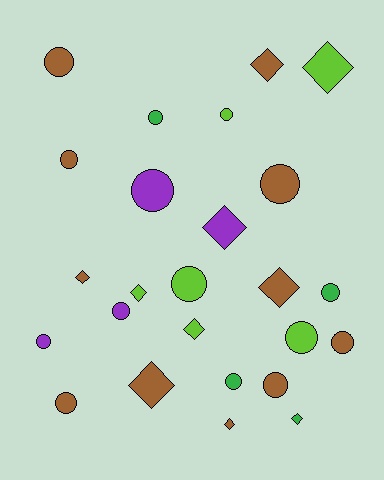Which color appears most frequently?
Brown, with 11 objects.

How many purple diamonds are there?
There is 1 purple diamond.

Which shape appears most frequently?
Circle, with 15 objects.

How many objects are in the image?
There are 25 objects.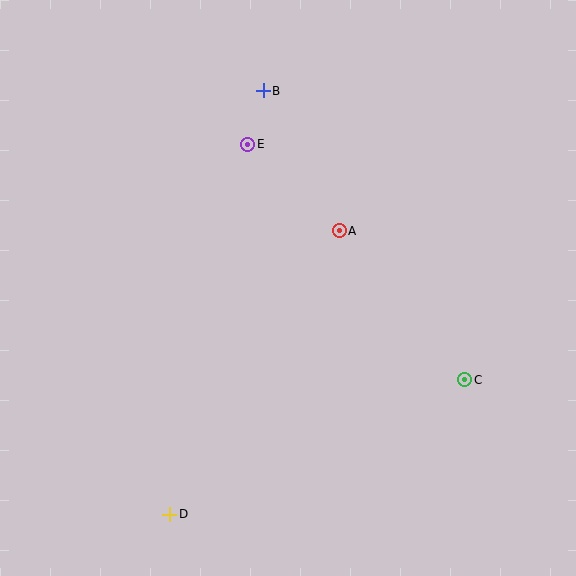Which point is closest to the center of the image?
Point A at (339, 231) is closest to the center.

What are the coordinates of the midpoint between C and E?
The midpoint between C and E is at (356, 262).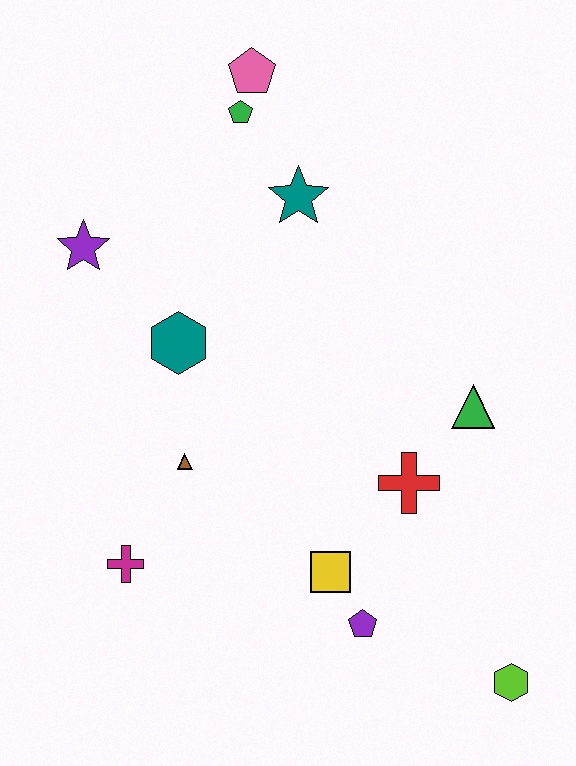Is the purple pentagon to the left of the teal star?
No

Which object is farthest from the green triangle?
The purple star is farthest from the green triangle.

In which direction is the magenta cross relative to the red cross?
The magenta cross is to the left of the red cross.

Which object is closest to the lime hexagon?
The purple pentagon is closest to the lime hexagon.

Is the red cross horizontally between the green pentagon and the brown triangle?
No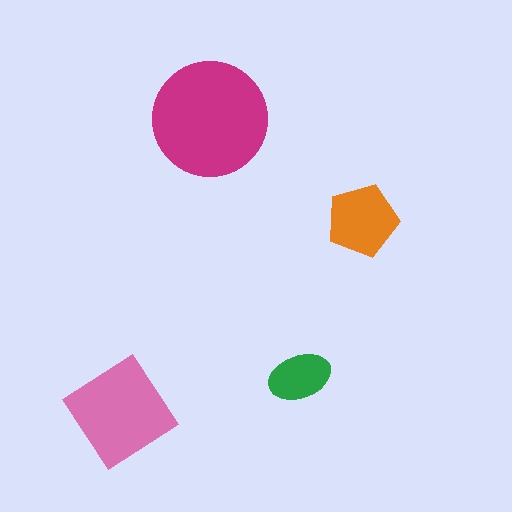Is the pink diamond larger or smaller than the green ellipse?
Larger.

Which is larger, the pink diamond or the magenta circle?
The magenta circle.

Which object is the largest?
The magenta circle.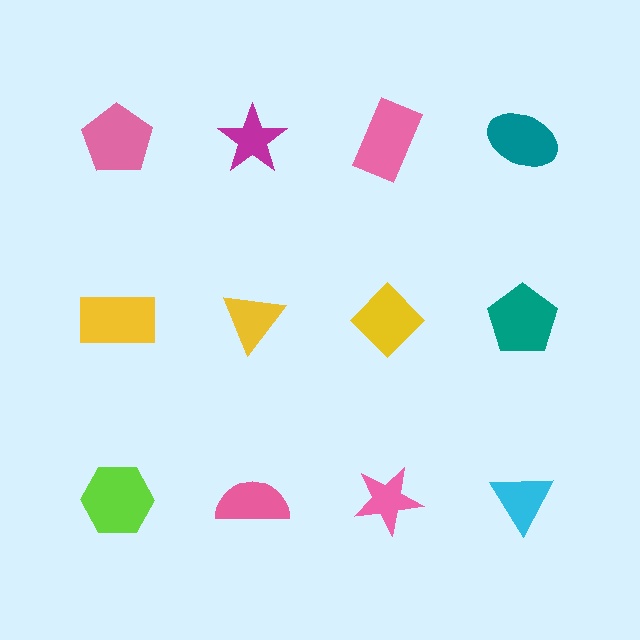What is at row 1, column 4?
A teal ellipse.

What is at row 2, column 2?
A yellow triangle.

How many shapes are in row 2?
4 shapes.